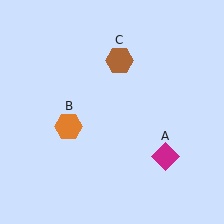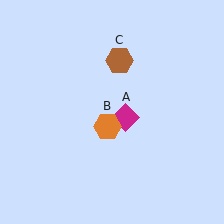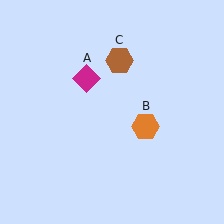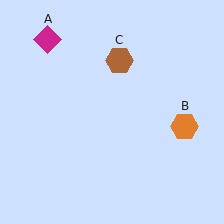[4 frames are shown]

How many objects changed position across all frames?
2 objects changed position: magenta diamond (object A), orange hexagon (object B).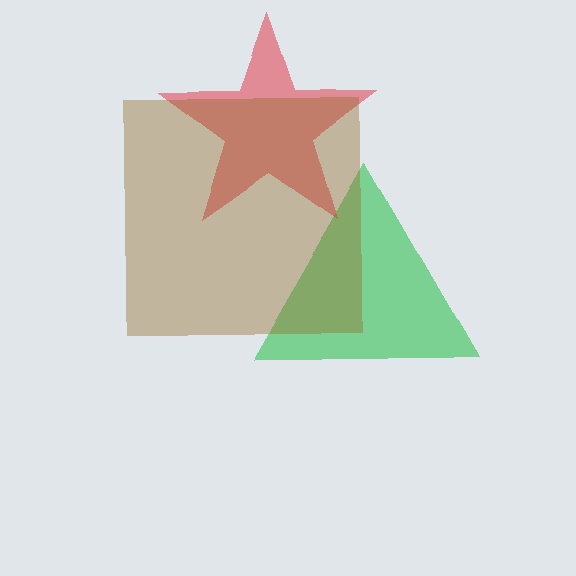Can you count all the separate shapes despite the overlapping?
Yes, there are 3 separate shapes.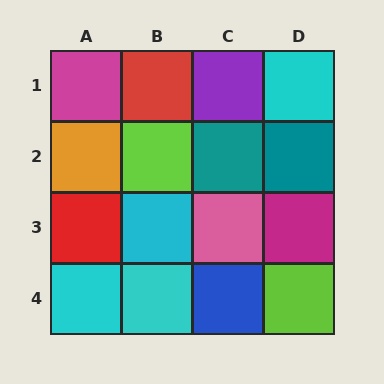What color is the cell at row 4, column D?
Lime.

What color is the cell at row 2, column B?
Lime.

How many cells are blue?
1 cell is blue.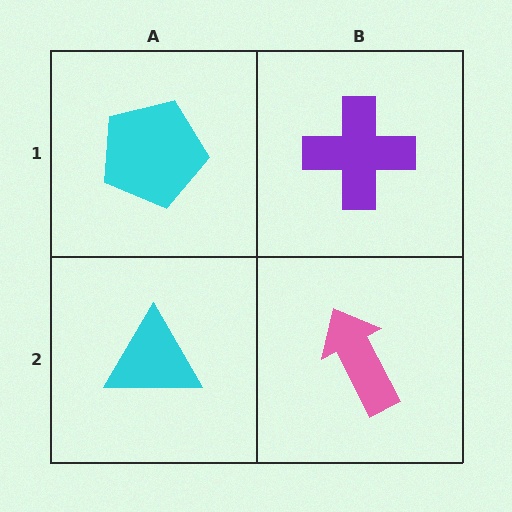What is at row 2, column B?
A pink arrow.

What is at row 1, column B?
A purple cross.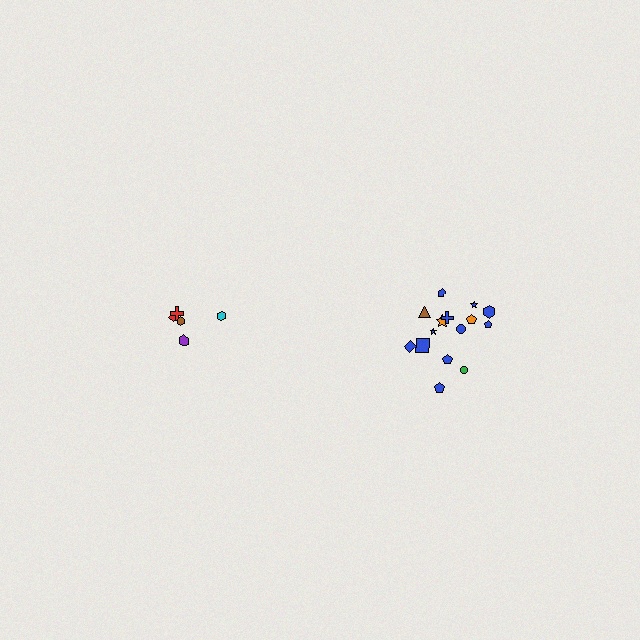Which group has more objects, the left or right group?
The right group.